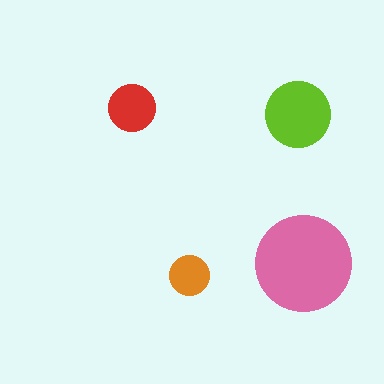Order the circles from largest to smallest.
the pink one, the lime one, the red one, the orange one.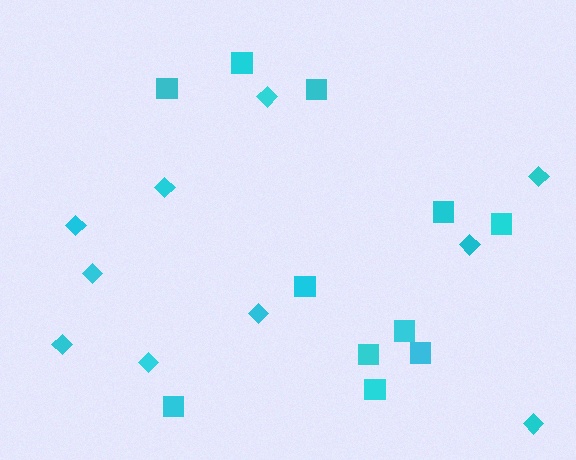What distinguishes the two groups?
There are 2 groups: one group of diamonds (10) and one group of squares (11).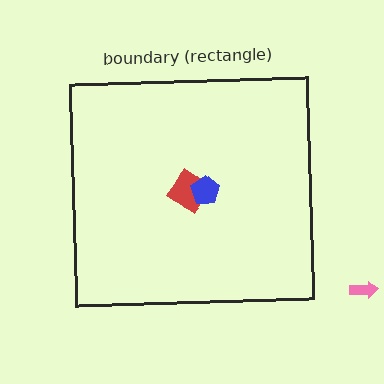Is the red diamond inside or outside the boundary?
Inside.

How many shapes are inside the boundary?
2 inside, 1 outside.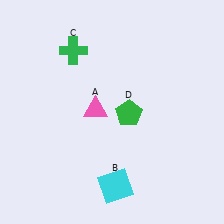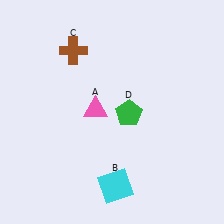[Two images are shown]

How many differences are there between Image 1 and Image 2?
There is 1 difference between the two images.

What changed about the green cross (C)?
In Image 1, C is green. In Image 2, it changed to brown.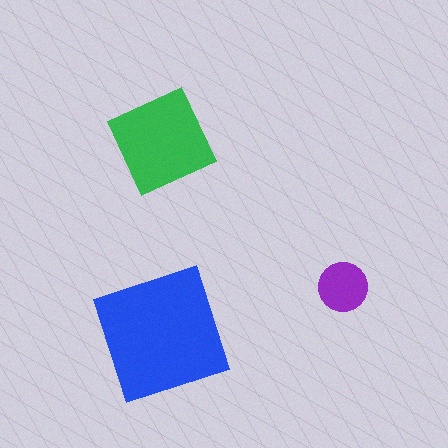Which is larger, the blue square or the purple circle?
The blue square.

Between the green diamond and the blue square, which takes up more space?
The blue square.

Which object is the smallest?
The purple circle.